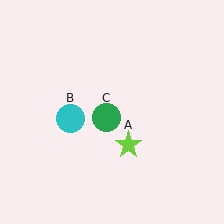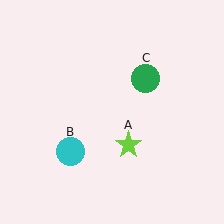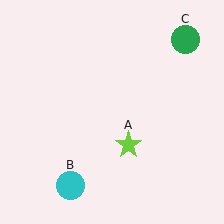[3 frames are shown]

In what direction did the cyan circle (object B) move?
The cyan circle (object B) moved down.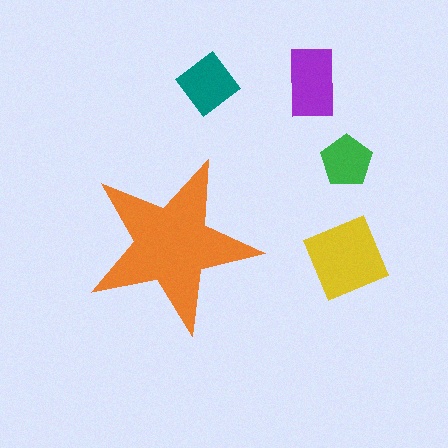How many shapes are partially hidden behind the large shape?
0 shapes are partially hidden.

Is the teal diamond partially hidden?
No, the teal diamond is fully visible.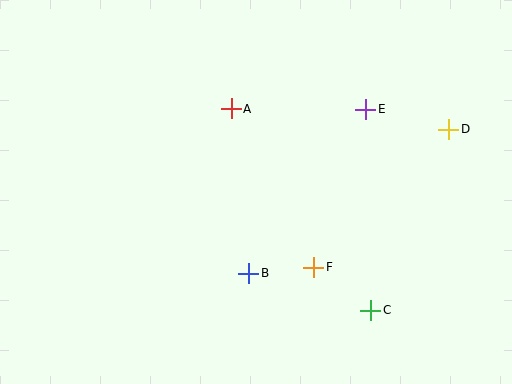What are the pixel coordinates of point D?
Point D is at (449, 129).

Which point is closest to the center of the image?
Point B at (249, 273) is closest to the center.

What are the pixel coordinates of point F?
Point F is at (314, 267).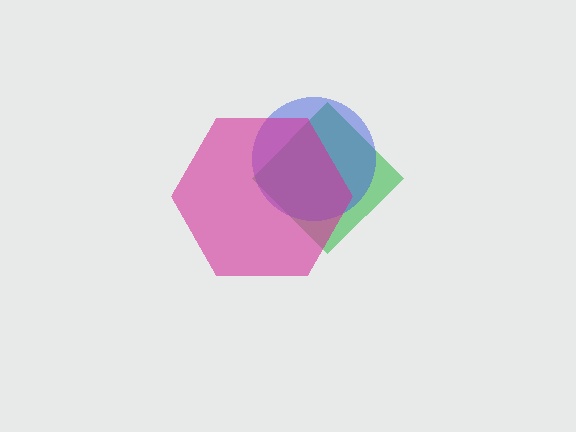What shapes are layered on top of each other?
The layered shapes are: a green diamond, a blue circle, a magenta hexagon.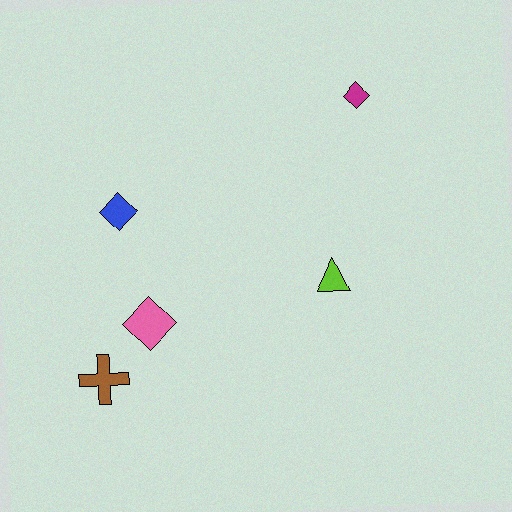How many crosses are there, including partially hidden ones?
There is 1 cross.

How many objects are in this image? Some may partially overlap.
There are 5 objects.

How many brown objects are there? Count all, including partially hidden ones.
There is 1 brown object.